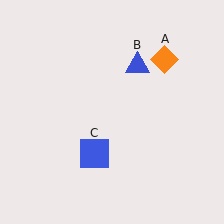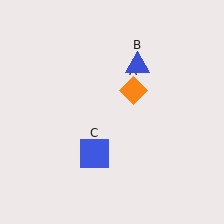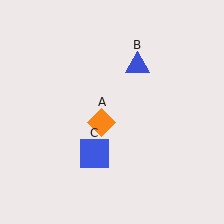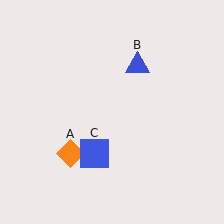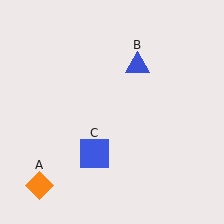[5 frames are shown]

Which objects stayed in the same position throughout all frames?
Blue triangle (object B) and blue square (object C) remained stationary.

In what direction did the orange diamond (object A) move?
The orange diamond (object A) moved down and to the left.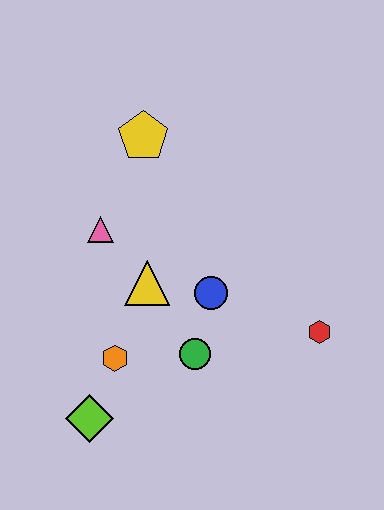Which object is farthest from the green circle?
The yellow pentagon is farthest from the green circle.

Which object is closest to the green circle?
The blue circle is closest to the green circle.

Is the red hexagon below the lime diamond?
No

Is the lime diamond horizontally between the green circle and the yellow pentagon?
No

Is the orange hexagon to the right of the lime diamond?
Yes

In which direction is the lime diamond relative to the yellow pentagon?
The lime diamond is below the yellow pentagon.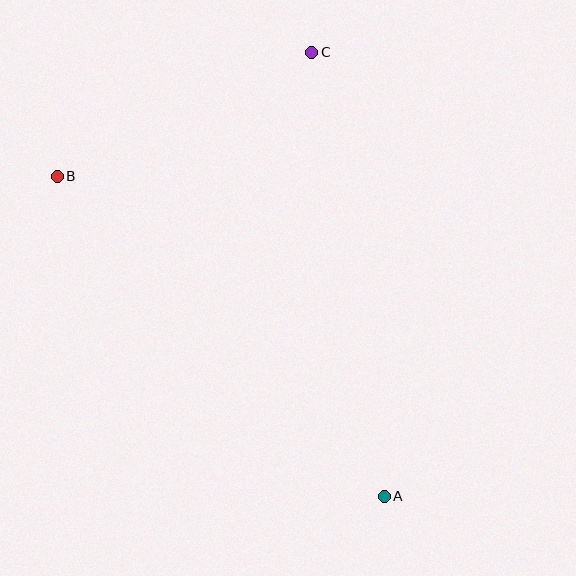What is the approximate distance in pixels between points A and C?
The distance between A and C is approximately 450 pixels.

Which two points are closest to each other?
Points B and C are closest to each other.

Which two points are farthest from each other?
Points A and B are farthest from each other.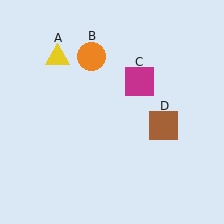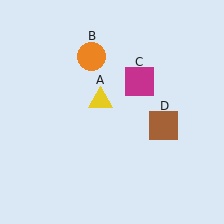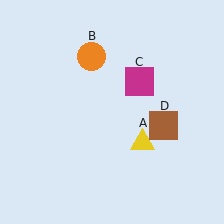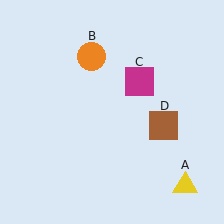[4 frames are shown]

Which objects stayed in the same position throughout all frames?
Orange circle (object B) and magenta square (object C) and brown square (object D) remained stationary.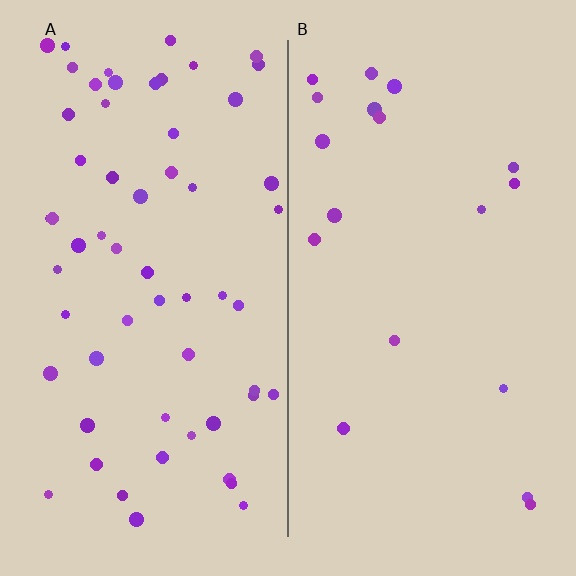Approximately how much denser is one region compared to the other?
Approximately 3.2× — region A over region B.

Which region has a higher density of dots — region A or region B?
A (the left).